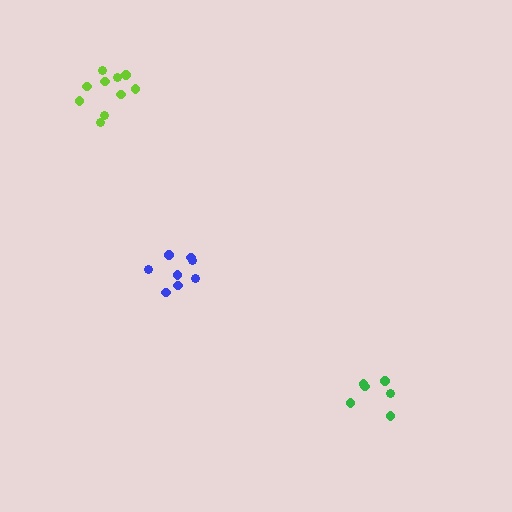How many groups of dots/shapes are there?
There are 3 groups.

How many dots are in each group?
Group 1: 8 dots, Group 2: 6 dots, Group 3: 10 dots (24 total).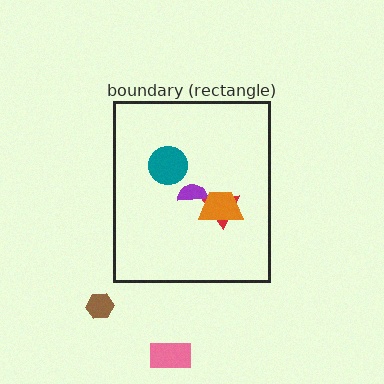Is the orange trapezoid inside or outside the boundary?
Inside.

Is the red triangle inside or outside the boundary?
Inside.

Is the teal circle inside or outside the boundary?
Inside.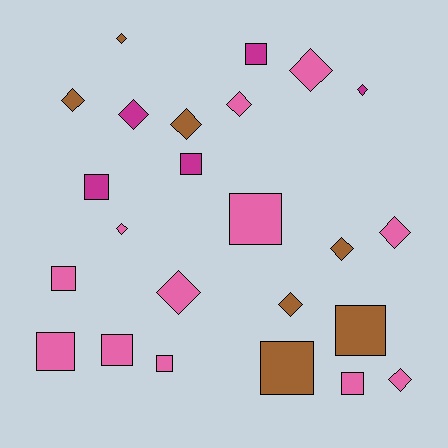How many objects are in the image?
There are 24 objects.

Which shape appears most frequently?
Diamond, with 13 objects.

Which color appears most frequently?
Pink, with 12 objects.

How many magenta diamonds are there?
There are 2 magenta diamonds.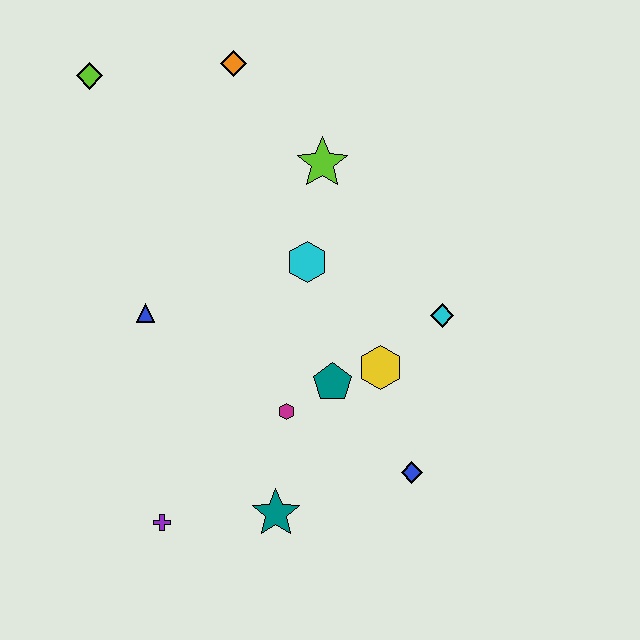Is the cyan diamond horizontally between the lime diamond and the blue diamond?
No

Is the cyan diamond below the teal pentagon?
No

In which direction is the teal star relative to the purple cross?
The teal star is to the right of the purple cross.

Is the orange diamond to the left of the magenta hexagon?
Yes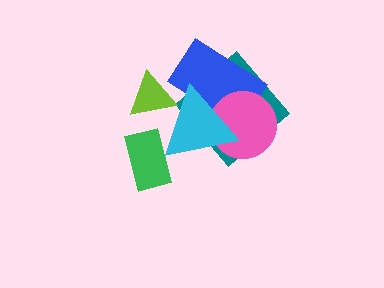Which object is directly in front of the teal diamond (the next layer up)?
The blue rectangle is directly in front of the teal diamond.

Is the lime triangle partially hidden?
Yes, it is partially covered by another shape.